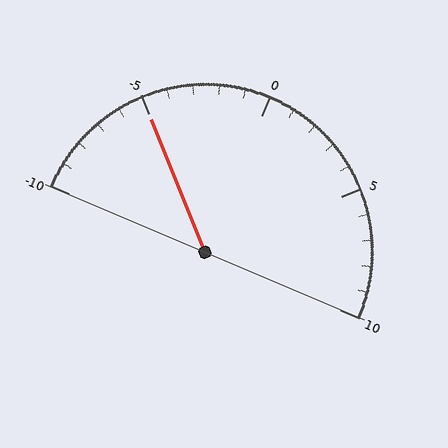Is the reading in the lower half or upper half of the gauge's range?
The reading is in the lower half of the range (-10 to 10).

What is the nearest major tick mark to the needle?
The nearest major tick mark is -5.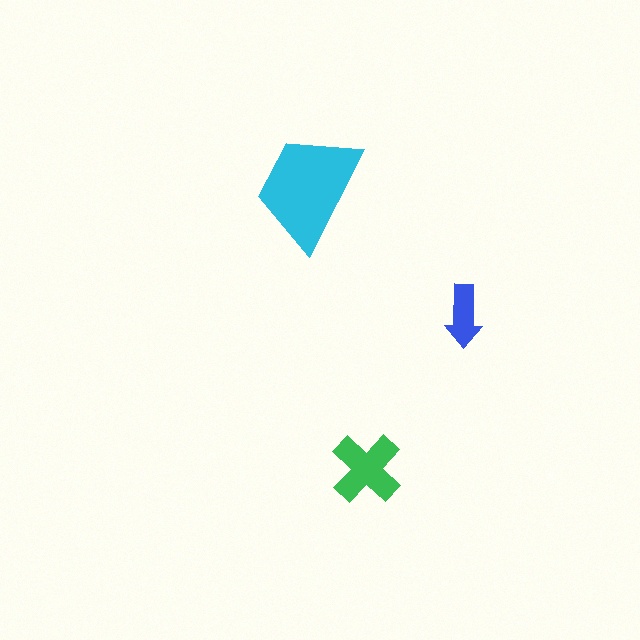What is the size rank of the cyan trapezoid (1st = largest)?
1st.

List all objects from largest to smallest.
The cyan trapezoid, the green cross, the blue arrow.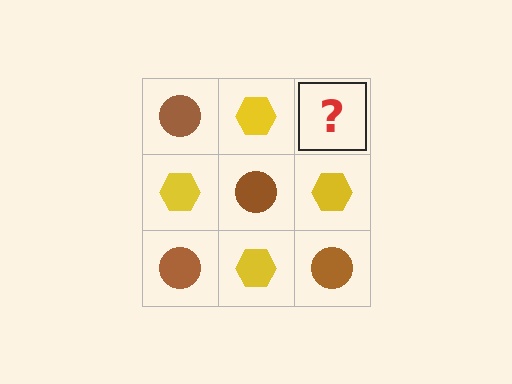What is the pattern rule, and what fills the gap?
The rule is that it alternates brown circle and yellow hexagon in a checkerboard pattern. The gap should be filled with a brown circle.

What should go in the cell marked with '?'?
The missing cell should contain a brown circle.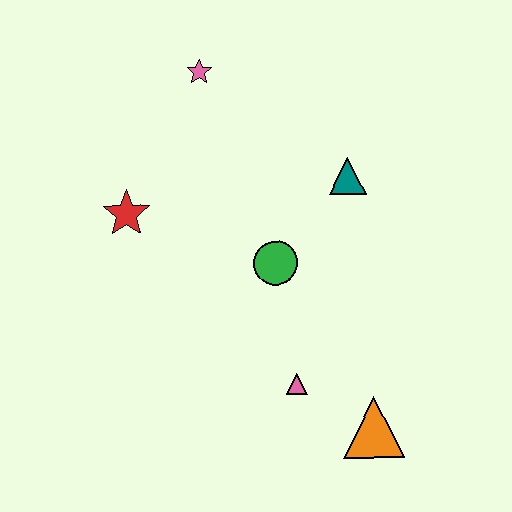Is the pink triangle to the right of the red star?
Yes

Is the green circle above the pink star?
No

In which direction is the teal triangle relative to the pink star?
The teal triangle is to the right of the pink star.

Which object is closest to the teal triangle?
The green circle is closest to the teal triangle.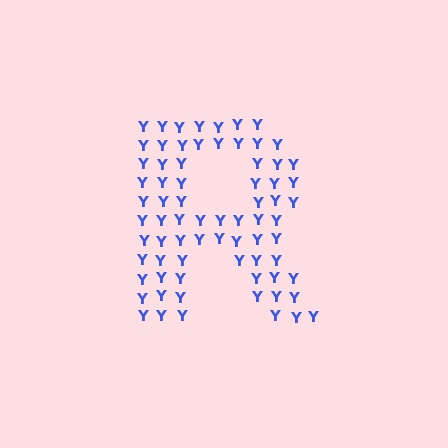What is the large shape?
The large shape is the letter R.